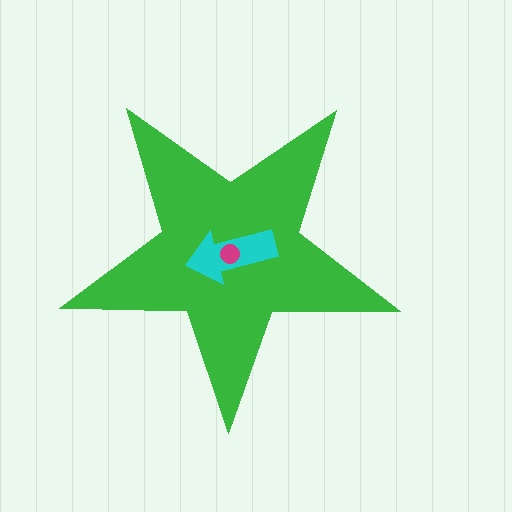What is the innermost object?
The magenta circle.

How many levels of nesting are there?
3.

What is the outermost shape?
The green star.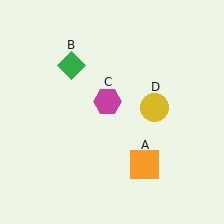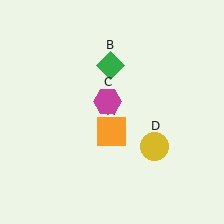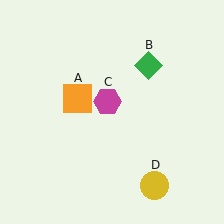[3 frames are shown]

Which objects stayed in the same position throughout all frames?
Magenta hexagon (object C) remained stationary.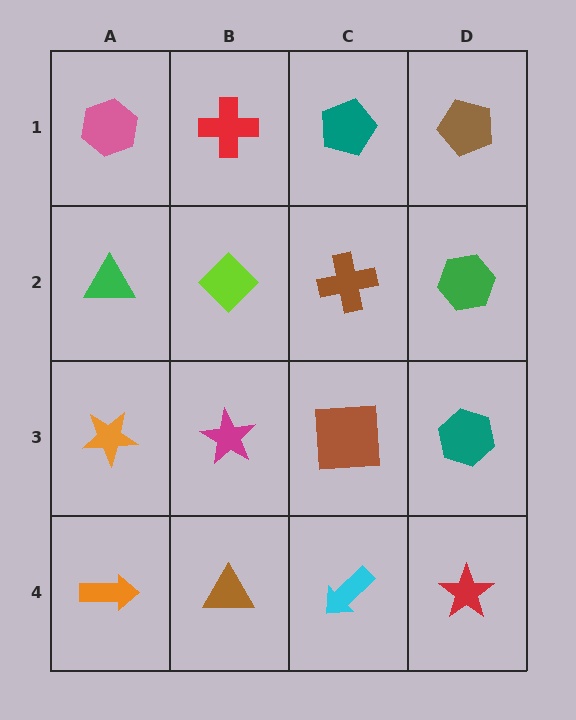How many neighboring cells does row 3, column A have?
3.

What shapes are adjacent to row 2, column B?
A red cross (row 1, column B), a magenta star (row 3, column B), a green triangle (row 2, column A), a brown cross (row 2, column C).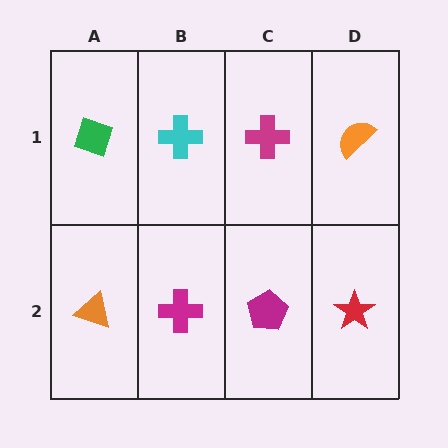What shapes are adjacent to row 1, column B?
A magenta cross (row 2, column B), a green diamond (row 1, column A), a magenta cross (row 1, column C).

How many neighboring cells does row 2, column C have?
3.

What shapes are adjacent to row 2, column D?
An orange semicircle (row 1, column D), a magenta pentagon (row 2, column C).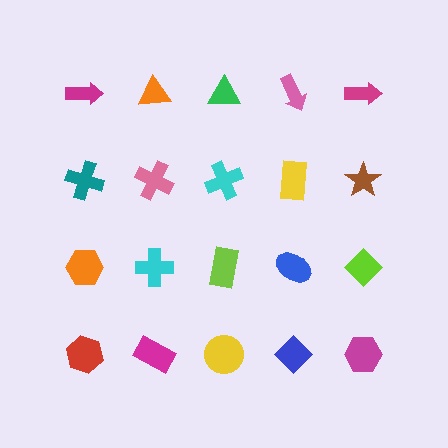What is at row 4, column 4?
A blue diamond.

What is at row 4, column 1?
A red hexagon.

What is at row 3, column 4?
A blue ellipse.